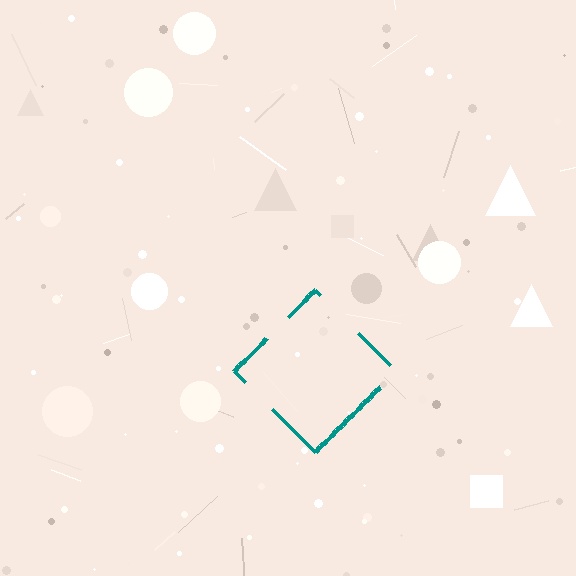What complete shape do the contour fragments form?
The contour fragments form a diamond.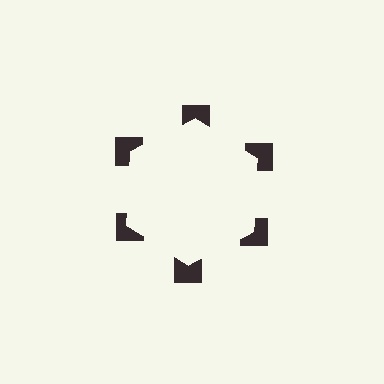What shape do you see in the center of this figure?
An illusory hexagon — its edges are inferred from the aligned wedge cuts in the notched squares, not physically drawn.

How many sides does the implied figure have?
6 sides.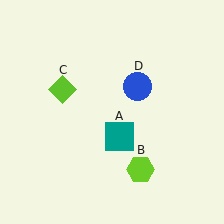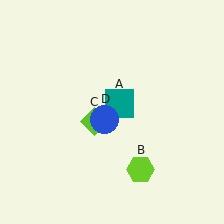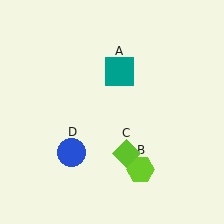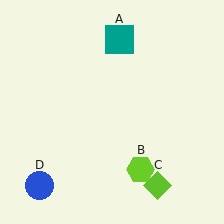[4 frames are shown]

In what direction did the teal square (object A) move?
The teal square (object A) moved up.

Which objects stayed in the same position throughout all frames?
Lime hexagon (object B) remained stationary.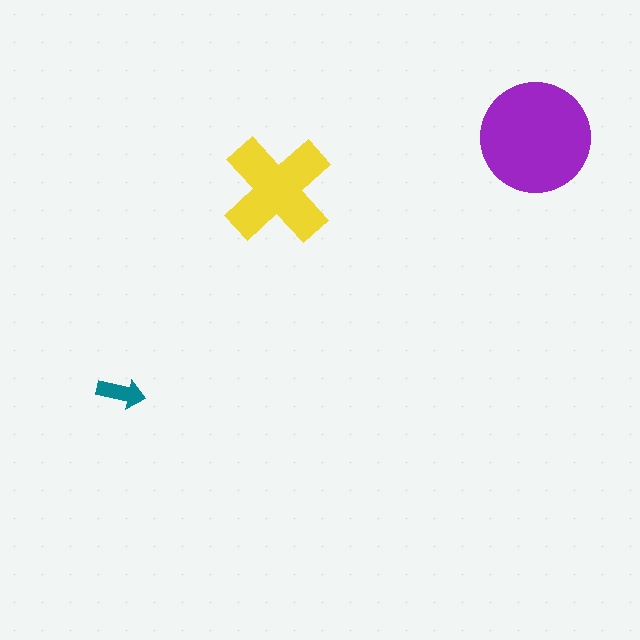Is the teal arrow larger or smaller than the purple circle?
Smaller.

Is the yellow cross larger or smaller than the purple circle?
Smaller.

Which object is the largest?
The purple circle.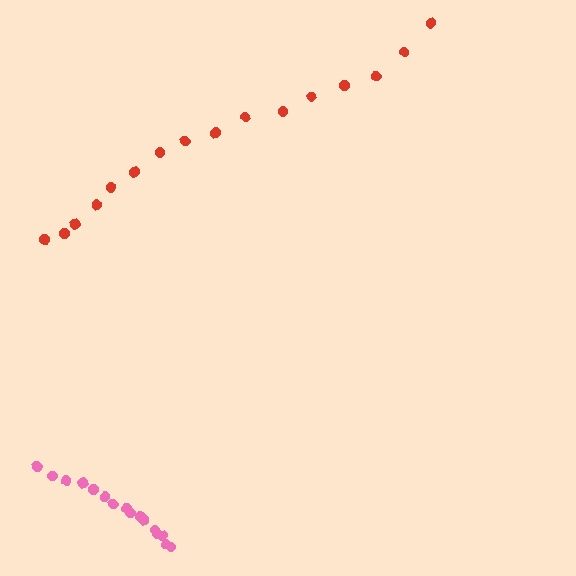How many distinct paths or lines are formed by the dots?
There are 2 distinct paths.